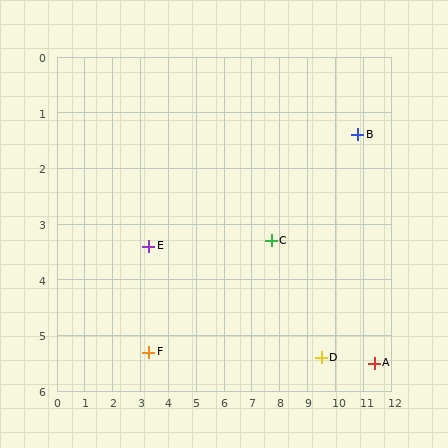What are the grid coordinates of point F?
Point F is at approximately (3.3, 5.3).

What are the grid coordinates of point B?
Point B is at approximately (10.8, 1.4).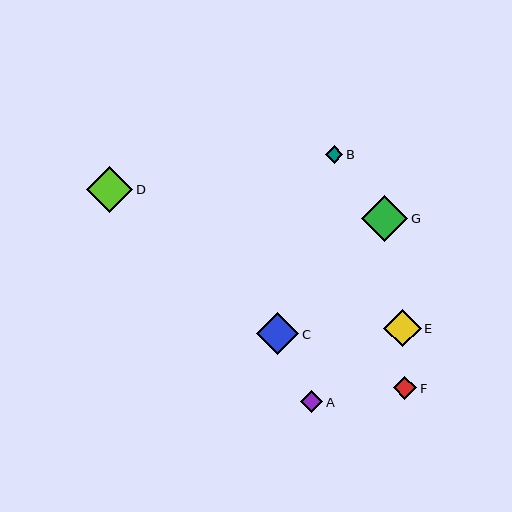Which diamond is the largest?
Diamond G is the largest with a size of approximately 46 pixels.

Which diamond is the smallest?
Diamond B is the smallest with a size of approximately 17 pixels.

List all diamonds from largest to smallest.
From largest to smallest: G, D, C, E, F, A, B.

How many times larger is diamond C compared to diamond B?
Diamond C is approximately 2.4 times the size of diamond B.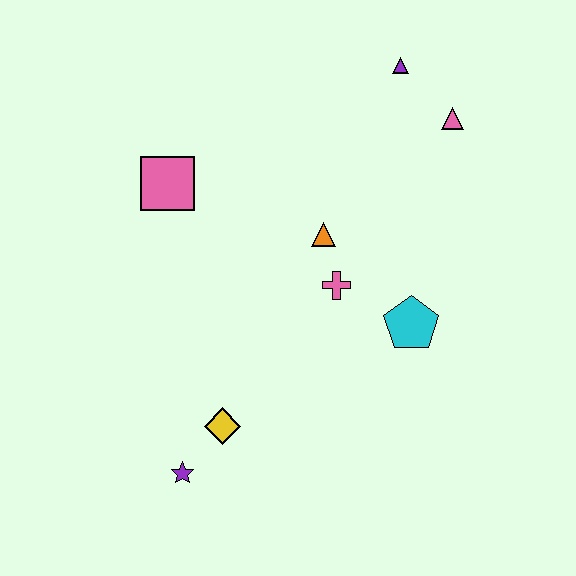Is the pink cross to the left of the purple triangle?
Yes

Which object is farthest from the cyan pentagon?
The pink square is farthest from the cyan pentagon.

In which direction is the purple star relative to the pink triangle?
The purple star is below the pink triangle.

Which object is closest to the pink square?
The orange triangle is closest to the pink square.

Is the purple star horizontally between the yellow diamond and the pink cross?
No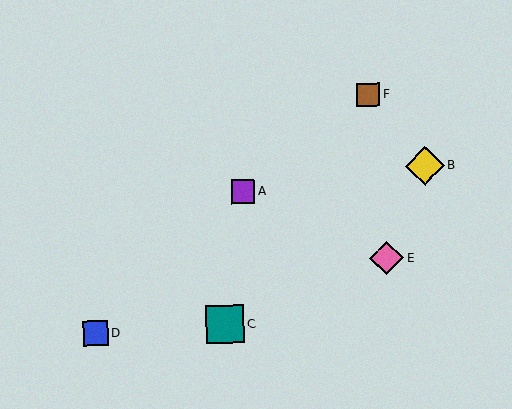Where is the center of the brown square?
The center of the brown square is at (368, 95).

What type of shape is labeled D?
Shape D is a blue square.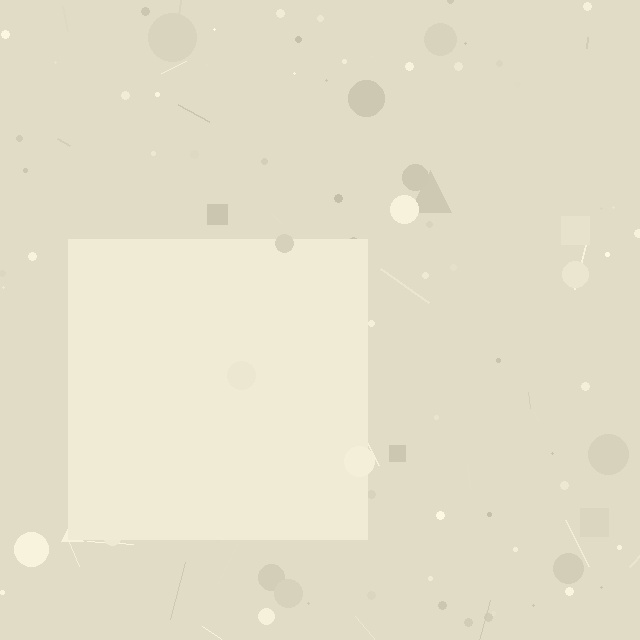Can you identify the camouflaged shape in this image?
The camouflaged shape is a square.